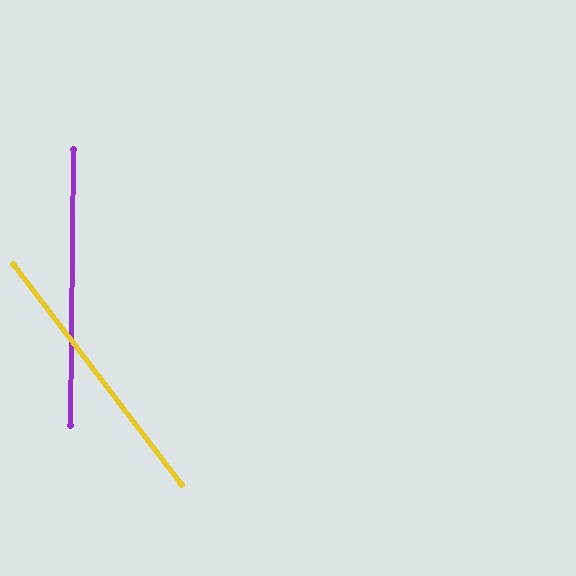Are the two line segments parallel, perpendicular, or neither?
Neither parallel nor perpendicular — they differ by about 38°.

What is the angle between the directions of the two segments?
Approximately 38 degrees.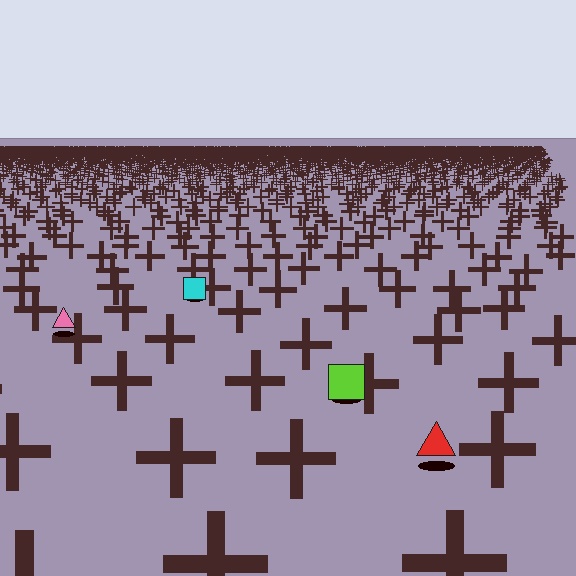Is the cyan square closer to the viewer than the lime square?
No. The lime square is closer — you can tell from the texture gradient: the ground texture is coarser near it.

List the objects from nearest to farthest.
From nearest to farthest: the red triangle, the lime square, the pink triangle, the cyan square.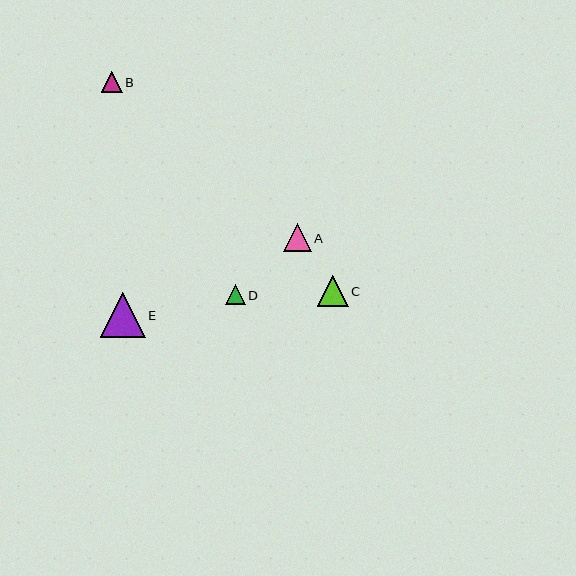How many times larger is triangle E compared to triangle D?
Triangle E is approximately 2.2 times the size of triangle D.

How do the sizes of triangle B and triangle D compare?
Triangle B and triangle D are approximately the same size.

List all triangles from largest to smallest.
From largest to smallest: E, C, A, B, D.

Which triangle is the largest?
Triangle E is the largest with a size of approximately 45 pixels.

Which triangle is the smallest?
Triangle D is the smallest with a size of approximately 20 pixels.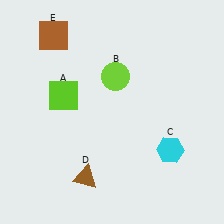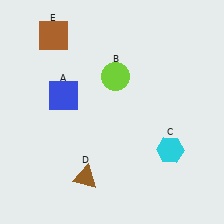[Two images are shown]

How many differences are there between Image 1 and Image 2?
There is 1 difference between the two images.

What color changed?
The square (A) changed from lime in Image 1 to blue in Image 2.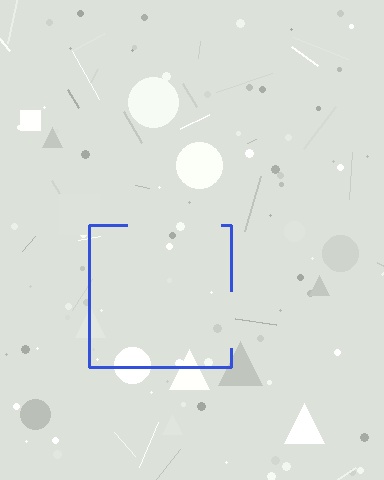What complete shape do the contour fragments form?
The contour fragments form a square.